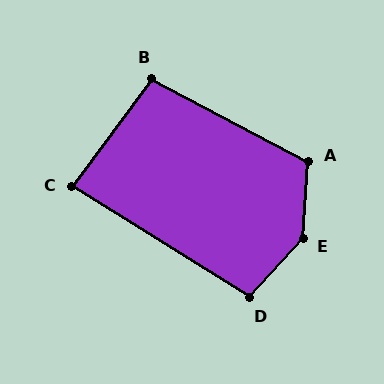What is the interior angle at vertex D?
Approximately 100 degrees (obtuse).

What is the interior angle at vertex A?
Approximately 114 degrees (obtuse).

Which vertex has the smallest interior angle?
C, at approximately 85 degrees.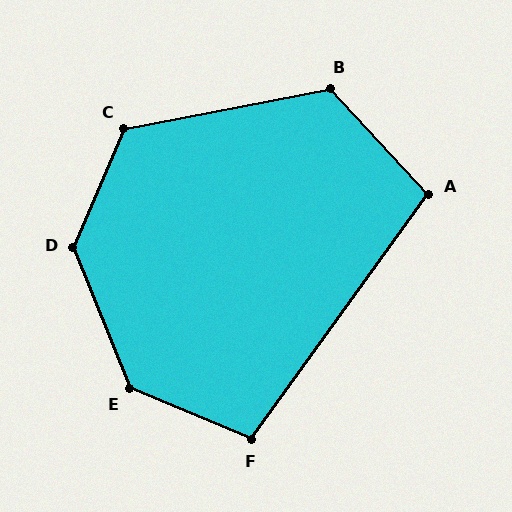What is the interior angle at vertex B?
Approximately 122 degrees (obtuse).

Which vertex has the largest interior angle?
D, at approximately 135 degrees.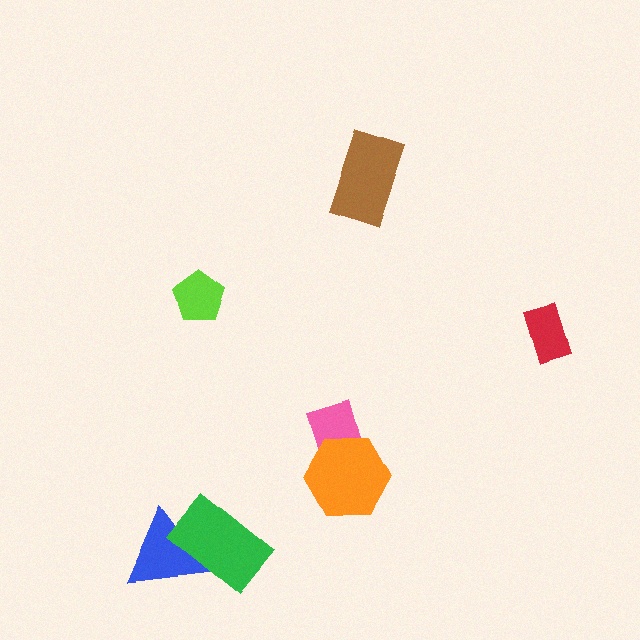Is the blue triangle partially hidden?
Yes, it is partially covered by another shape.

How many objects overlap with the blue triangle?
1 object overlaps with the blue triangle.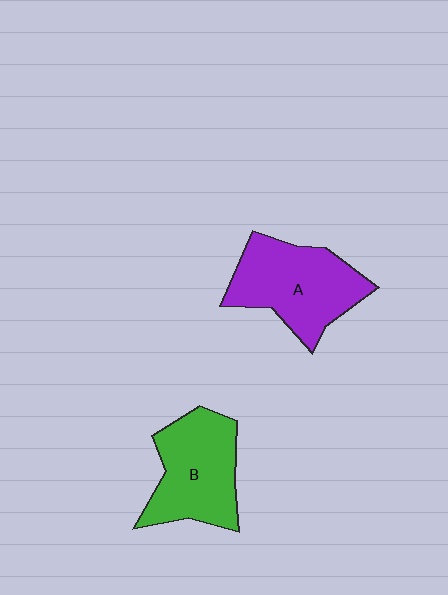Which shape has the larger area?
Shape A (purple).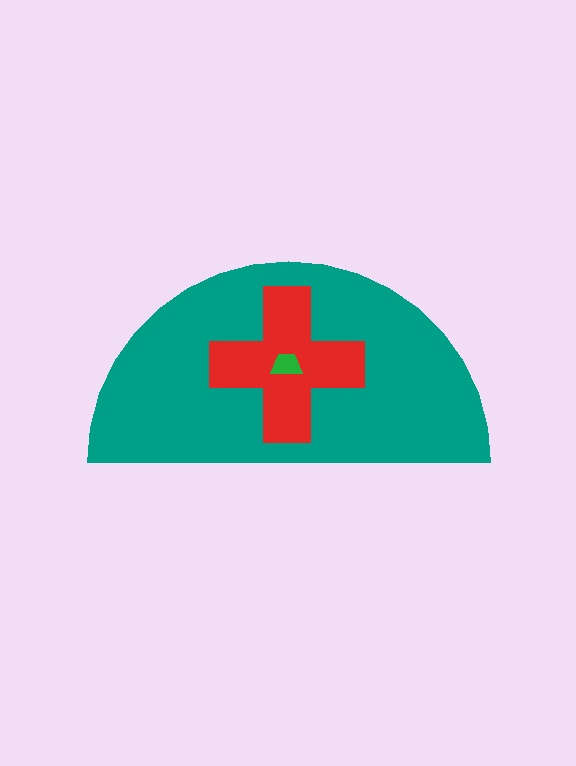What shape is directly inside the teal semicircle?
The red cross.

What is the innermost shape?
The green trapezoid.